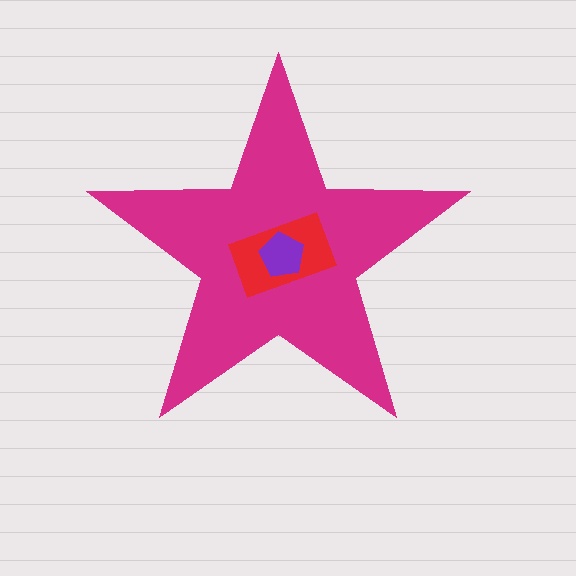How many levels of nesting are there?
3.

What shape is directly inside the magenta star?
The red rectangle.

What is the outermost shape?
The magenta star.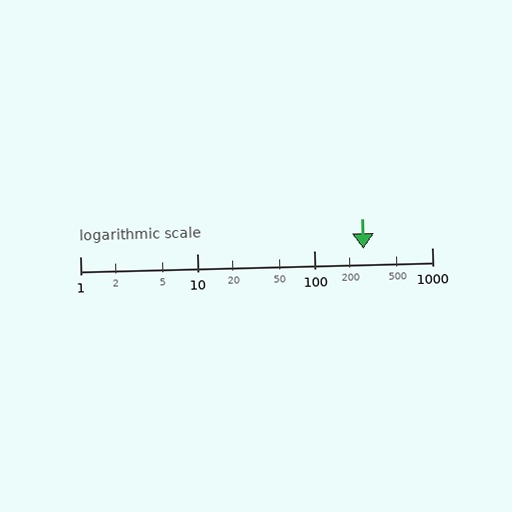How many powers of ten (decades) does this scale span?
The scale spans 3 decades, from 1 to 1000.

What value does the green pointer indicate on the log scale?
The pointer indicates approximately 260.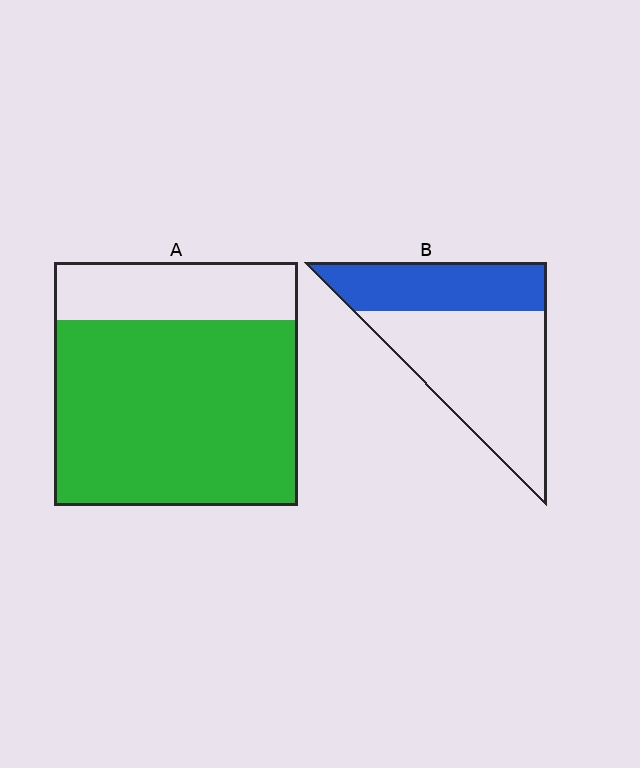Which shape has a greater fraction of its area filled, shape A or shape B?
Shape A.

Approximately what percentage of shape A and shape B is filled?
A is approximately 75% and B is approximately 35%.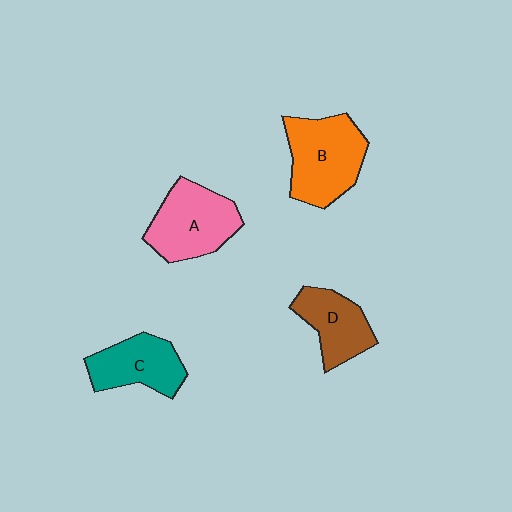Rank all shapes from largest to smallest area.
From largest to smallest: B (orange), A (pink), C (teal), D (brown).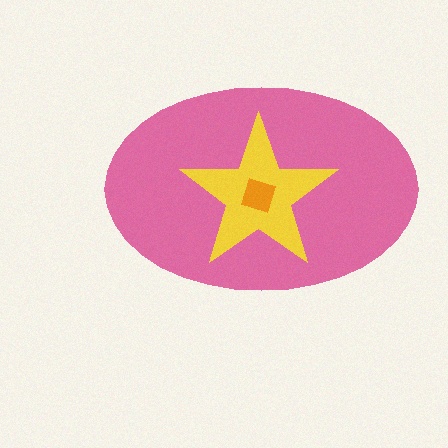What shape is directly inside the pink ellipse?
The yellow star.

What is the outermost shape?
The pink ellipse.